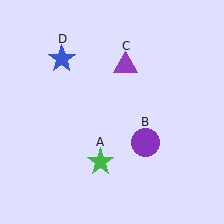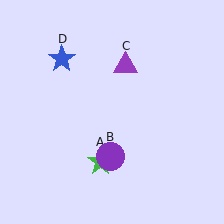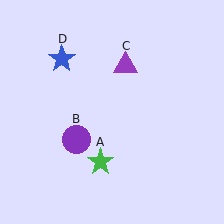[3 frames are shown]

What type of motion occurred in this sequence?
The purple circle (object B) rotated clockwise around the center of the scene.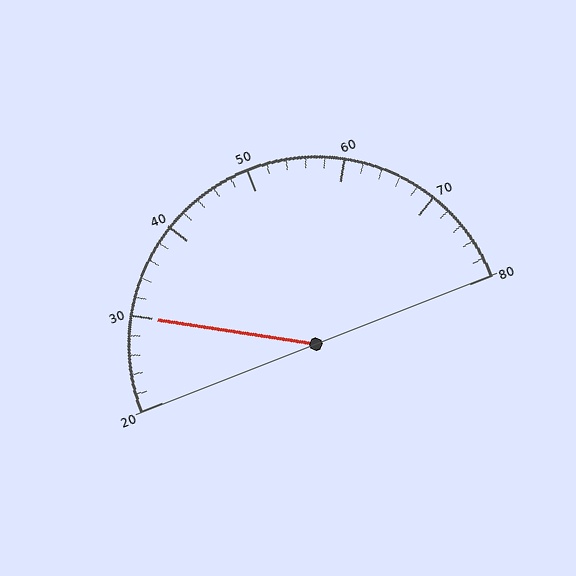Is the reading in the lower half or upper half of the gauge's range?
The reading is in the lower half of the range (20 to 80).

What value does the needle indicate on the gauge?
The needle indicates approximately 30.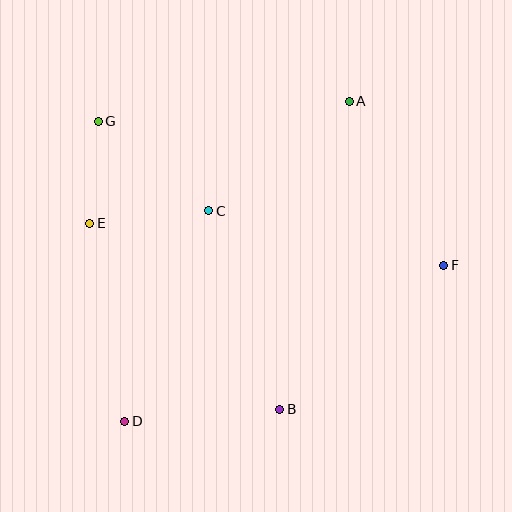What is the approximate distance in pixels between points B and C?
The distance between B and C is approximately 211 pixels.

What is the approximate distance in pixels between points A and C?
The distance between A and C is approximately 178 pixels.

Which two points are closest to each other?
Points E and G are closest to each other.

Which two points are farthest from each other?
Points A and D are farthest from each other.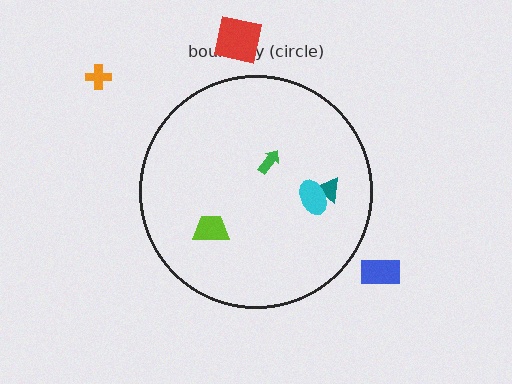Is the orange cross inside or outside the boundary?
Outside.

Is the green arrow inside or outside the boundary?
Inside.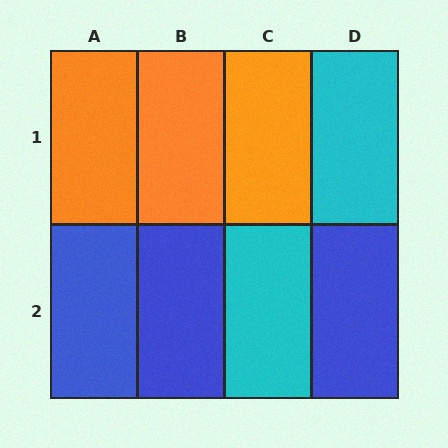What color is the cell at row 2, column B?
Blue.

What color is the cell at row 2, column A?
Blue.